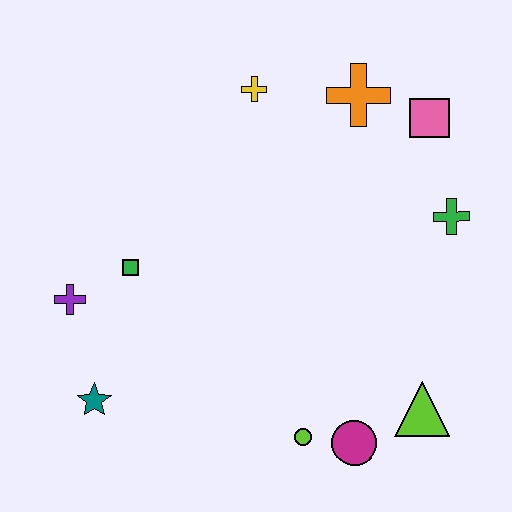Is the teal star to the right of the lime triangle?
No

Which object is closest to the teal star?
The purple cross is closest to the teal star.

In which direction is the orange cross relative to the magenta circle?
The orange cross is above the magenta circle.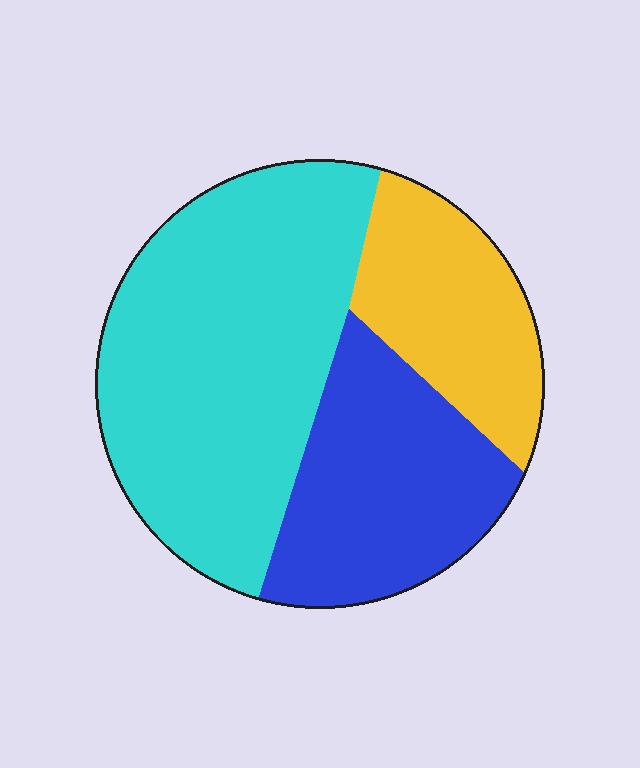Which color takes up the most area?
Cyan, at roughly 50%.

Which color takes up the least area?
Yellow, at roughly 20%.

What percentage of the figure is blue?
Blue covers about 30% of the figure.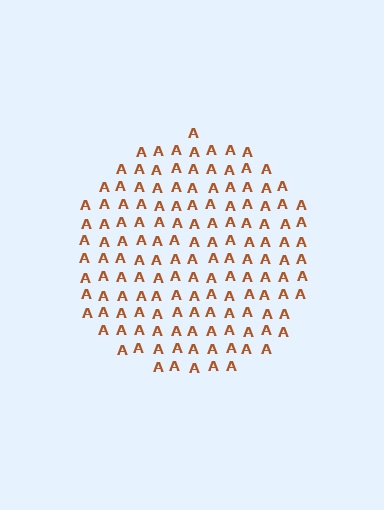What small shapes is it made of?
It is made of small letter A's.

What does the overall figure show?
The overall figure shows a circle.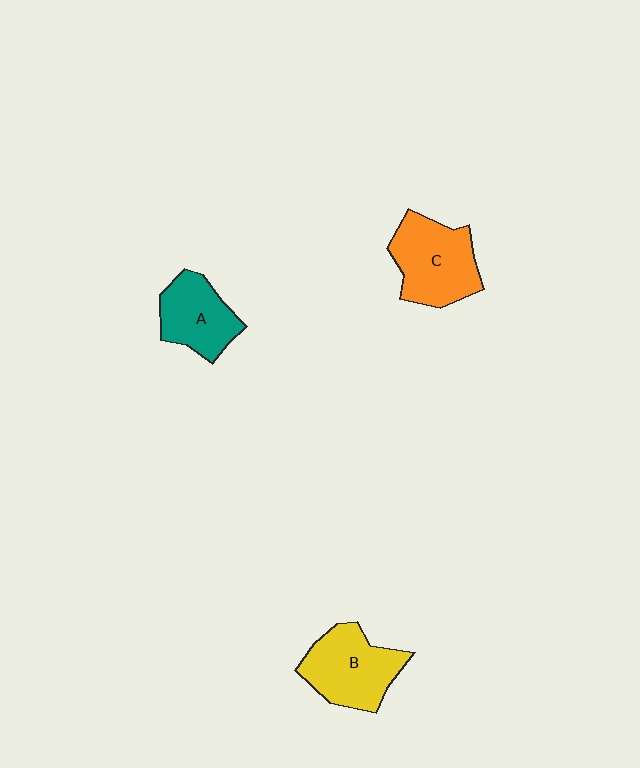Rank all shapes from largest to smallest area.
From largest to smallest: C (orange), B (yellow), A (teal).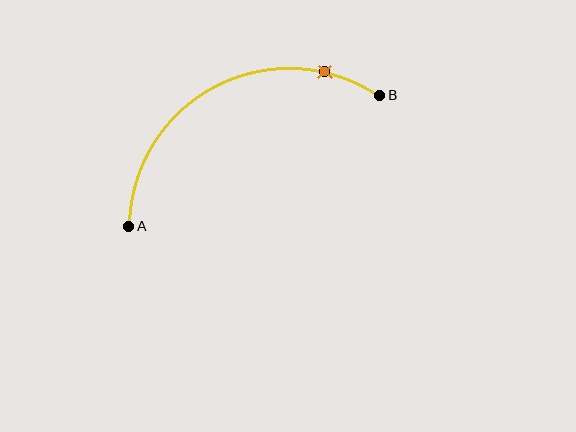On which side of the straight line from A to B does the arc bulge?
The arc bulges above the straight line connecting A and B.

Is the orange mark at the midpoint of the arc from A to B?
No. The orange mark lies on the arc but is closer to endpoint B. The arc midpoint would be at the point on the curve equidistant along the arc from both A and B.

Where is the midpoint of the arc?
The arc midpoint is the point on the curve farthest from the straight line joining A and B. It sits above that line.